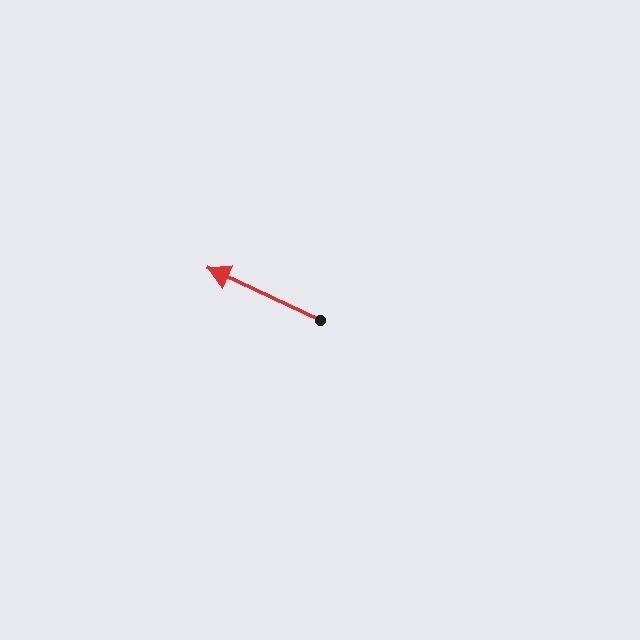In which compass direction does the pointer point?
Northwest.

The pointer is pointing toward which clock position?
Roughly 10 o'clock.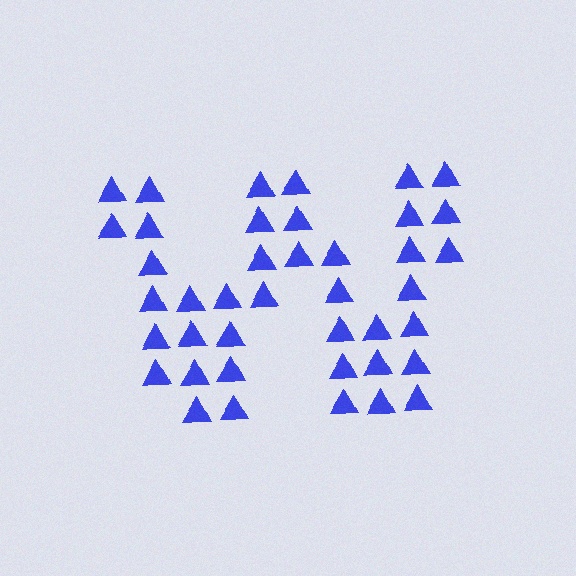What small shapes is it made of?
It is made of small triangles.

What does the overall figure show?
The overall figure shows the letter W.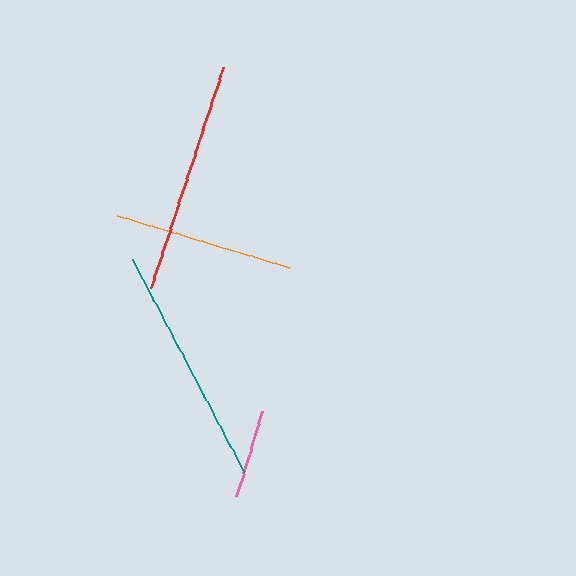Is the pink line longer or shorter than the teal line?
The teal line is longer than the pink line.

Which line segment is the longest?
The teal line is the longest at approximately 241 pixels.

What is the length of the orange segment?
The orange segment is approximately 180 pixels long.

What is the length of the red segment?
The red segment is approximately 232 pixels long.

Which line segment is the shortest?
The pink line is the shortest at approximately 89 pixels.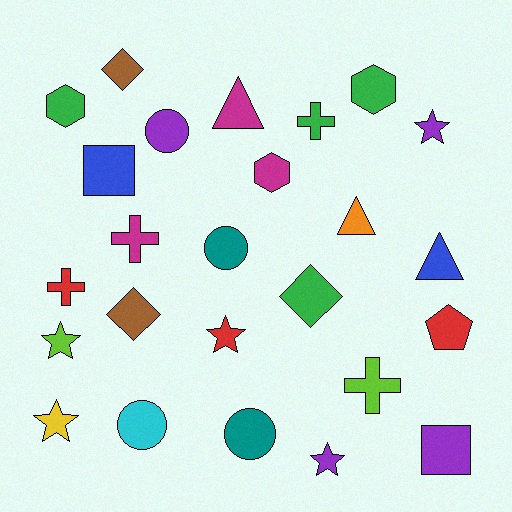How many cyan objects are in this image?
There is 1 cyan object.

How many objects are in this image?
There are 25 objects.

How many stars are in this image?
There are 5 stars.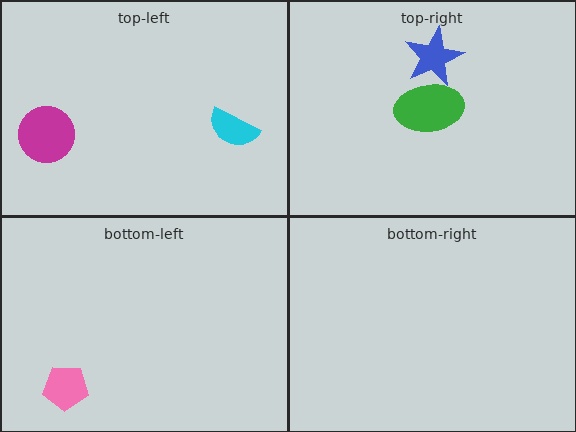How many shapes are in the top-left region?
2.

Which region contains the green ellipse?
The top-right region.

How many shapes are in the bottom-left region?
1.